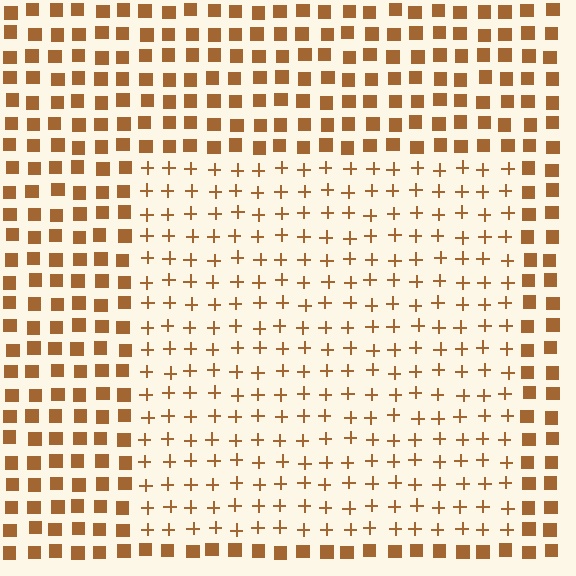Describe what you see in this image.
The image is filled with small brown elements arranged in a uniform grid. A rectangle-shaped region contains plus signs, while the surrounding area contains squares. The boundary is defined purely by the change in element shape.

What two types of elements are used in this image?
The image uses plus signs inside the rectangle region and squares outside it.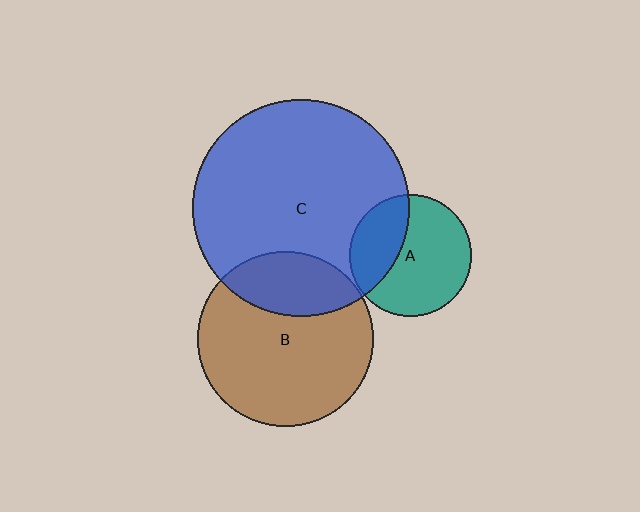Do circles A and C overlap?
Yes.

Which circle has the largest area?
Circle C (blue).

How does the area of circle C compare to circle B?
Approximately 1.5 times.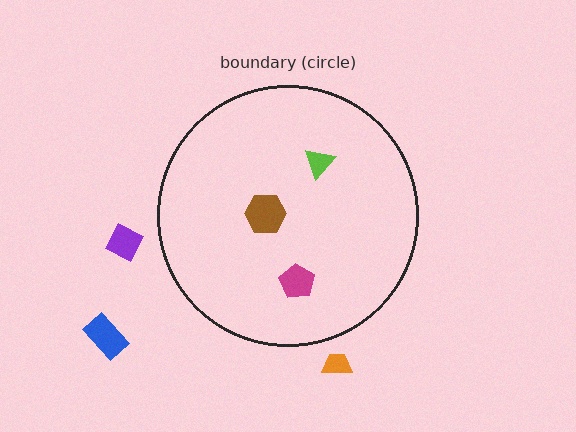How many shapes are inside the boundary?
3 inside, 3 outside.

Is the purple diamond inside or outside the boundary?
Outside.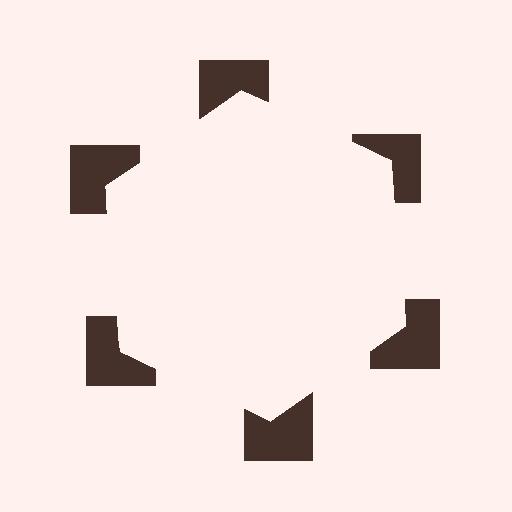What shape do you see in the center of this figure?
An illusory hexagon — its edges are inferred from the aligned wedge cuts in the notched squares, not physically drawn.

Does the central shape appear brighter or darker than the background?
It typically appears slightly brighter than the background, even though no actual brightness change is drawn.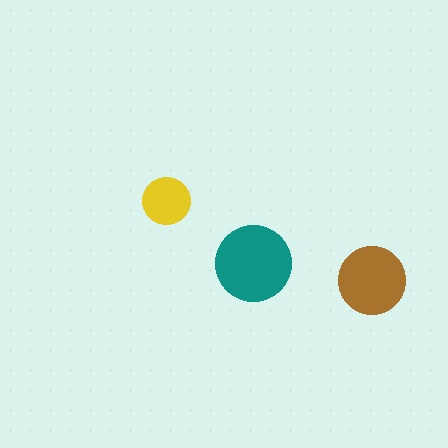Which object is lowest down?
The brown circle is bottommost.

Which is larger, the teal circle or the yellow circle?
The teal one.